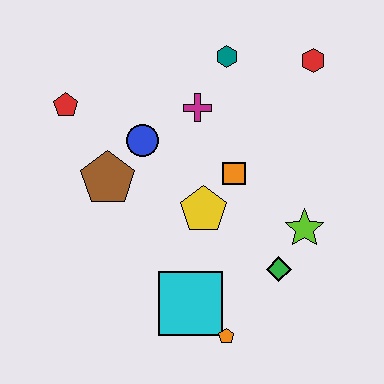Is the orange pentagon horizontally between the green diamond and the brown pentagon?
Yes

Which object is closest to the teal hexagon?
The magenta cross is closest to the teal hexagon.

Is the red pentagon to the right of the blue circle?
No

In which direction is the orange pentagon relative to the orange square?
The orange pentagon is below the orange square.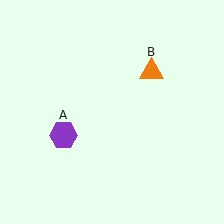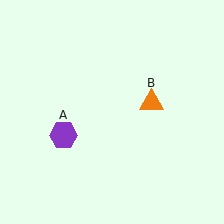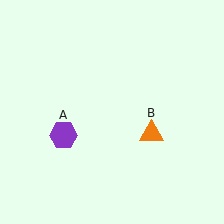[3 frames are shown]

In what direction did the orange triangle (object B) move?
The orange triangle (object B) moved down.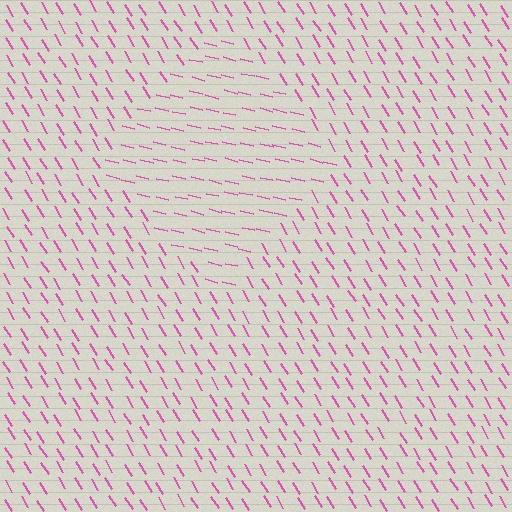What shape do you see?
I see a diamond.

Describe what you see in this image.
The image is filled with small pink line segments. A diamond region in the image has lines oriented differently from the surrounding lines, creating a visible texture boundary.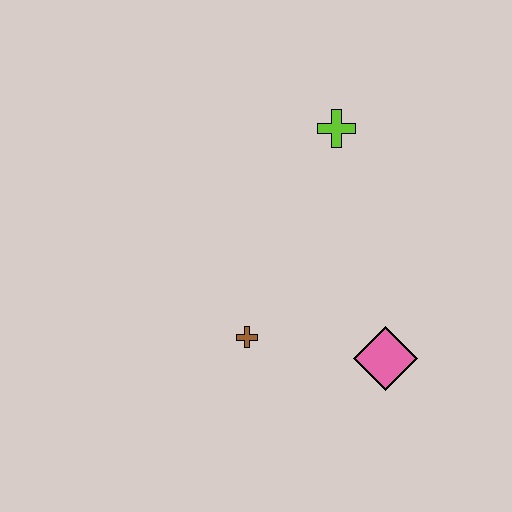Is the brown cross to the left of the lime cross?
Yes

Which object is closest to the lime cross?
The brown cross is closest to the lime cross.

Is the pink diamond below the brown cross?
Yes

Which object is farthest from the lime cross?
The pink diamond is farthest from the lime cross.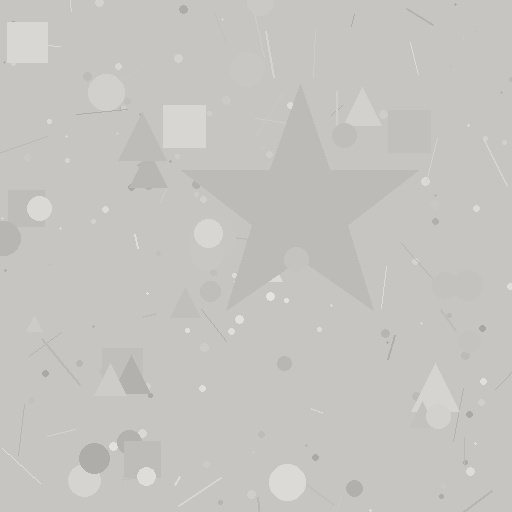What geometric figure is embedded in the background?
A star is embedded in the background.